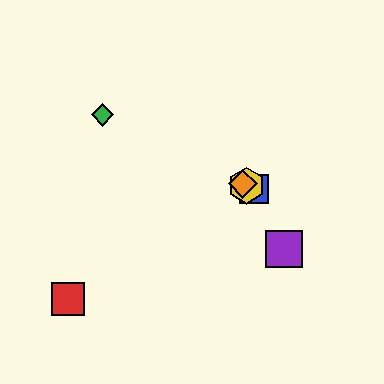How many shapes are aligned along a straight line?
4 shapes (the blue square, the green diamond, the yellow hexagon, the orange diamond) are aligned along a straight line.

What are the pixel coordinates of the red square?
The red square is at (68, 299).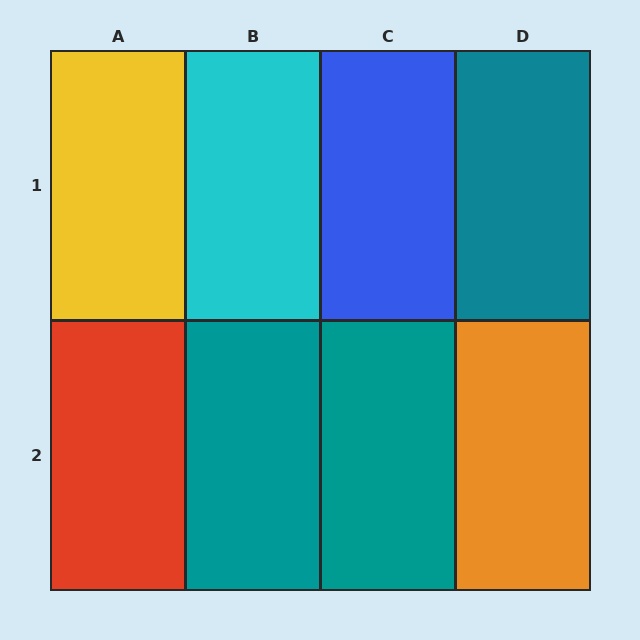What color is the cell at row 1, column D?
Teal.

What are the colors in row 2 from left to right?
Red, teal, teal, orange.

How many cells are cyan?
1 cell is cyan.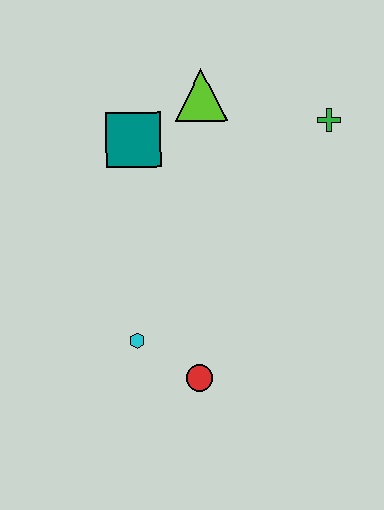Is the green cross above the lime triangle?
No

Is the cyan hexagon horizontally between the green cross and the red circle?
No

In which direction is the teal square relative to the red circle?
The teal square is above the red circle.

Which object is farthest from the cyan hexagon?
The green cross is farthest from the cyan hexagon.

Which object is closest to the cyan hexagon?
The red circle is closest to the cyan hexagon.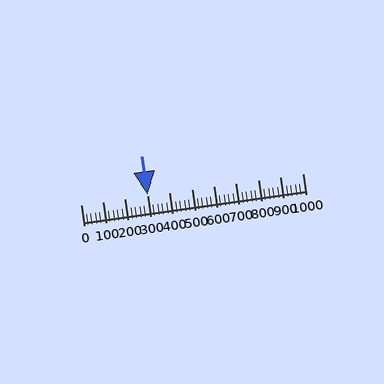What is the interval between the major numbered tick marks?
The major tick marks are spaced 100 units apart.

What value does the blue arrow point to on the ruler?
The blue arrow points to approximately 300.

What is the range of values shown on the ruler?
The ruler shows values from 0 to 1000.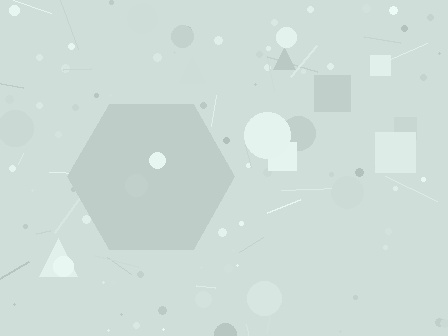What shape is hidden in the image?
A hexagon is hidden in the image.